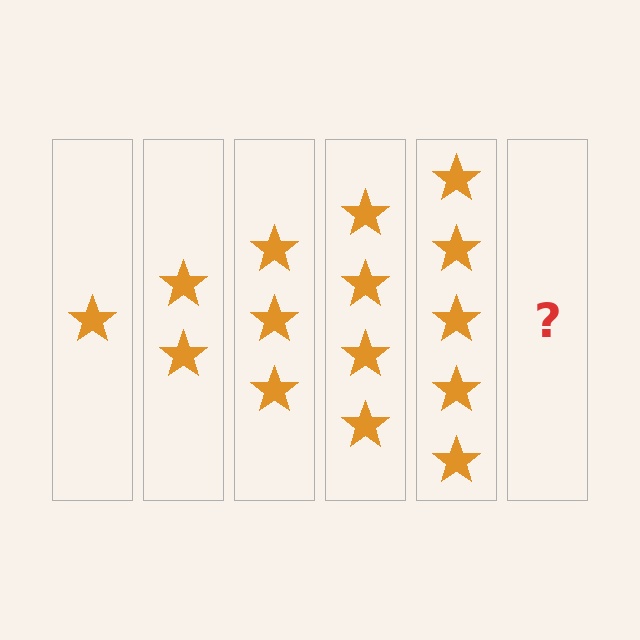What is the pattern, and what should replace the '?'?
The pattern is that each step adds one more star. The '?' should be 6 stars.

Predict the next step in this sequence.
The next step is 6 stars.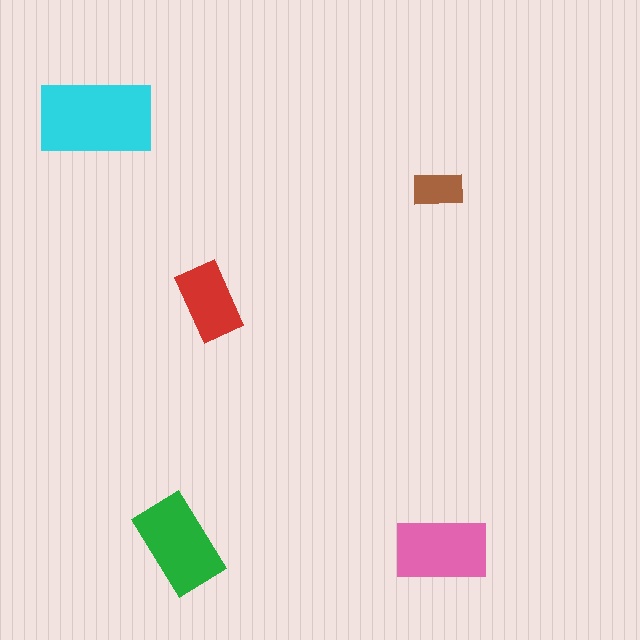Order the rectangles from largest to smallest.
the cyan one, the green one, the pink one, the red one, the brown one.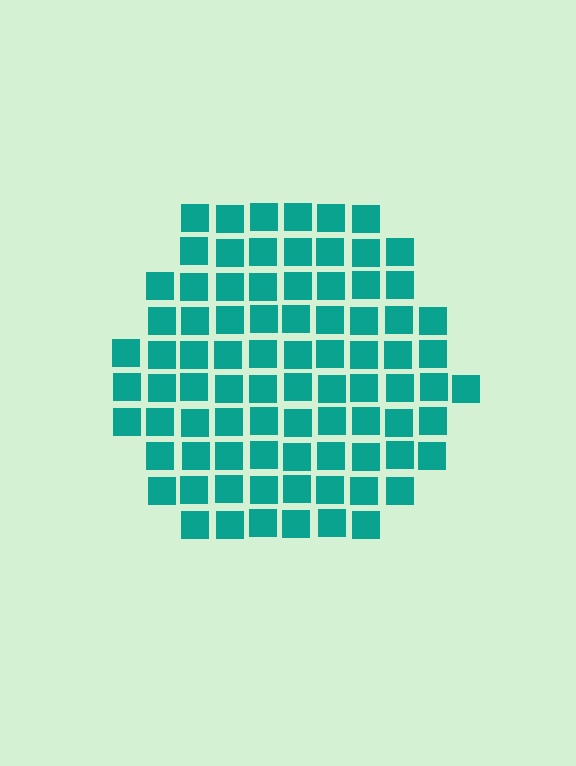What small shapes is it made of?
It is made of small squares.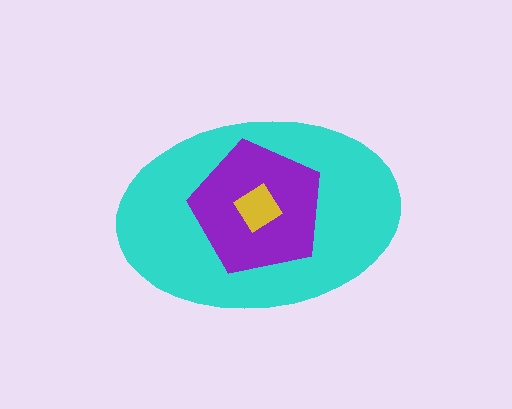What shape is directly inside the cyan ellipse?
The purple pentagon.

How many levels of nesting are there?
3.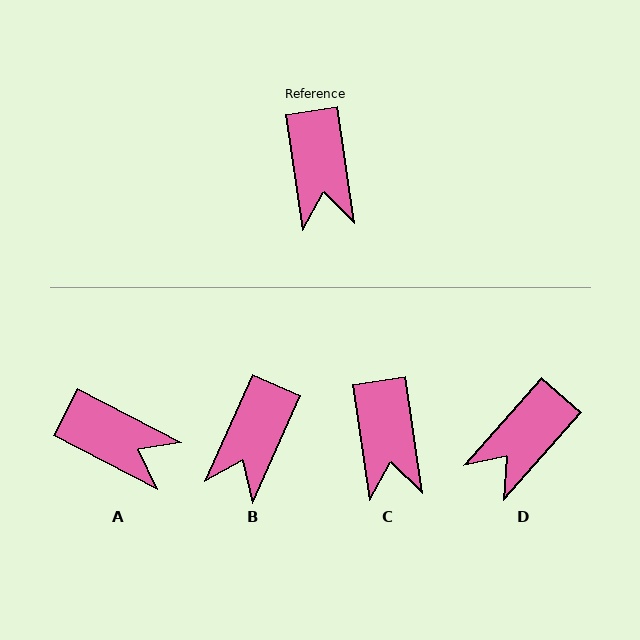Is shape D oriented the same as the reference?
No, it is off by about 50 degrees.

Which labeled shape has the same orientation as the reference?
C.